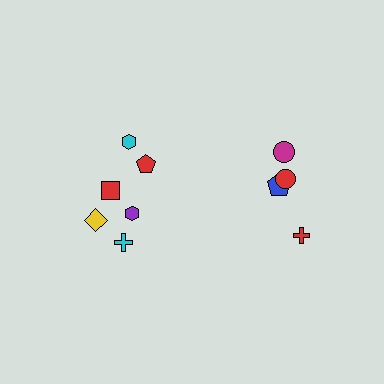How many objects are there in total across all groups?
There are 10 objects.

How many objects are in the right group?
There are 4 objects.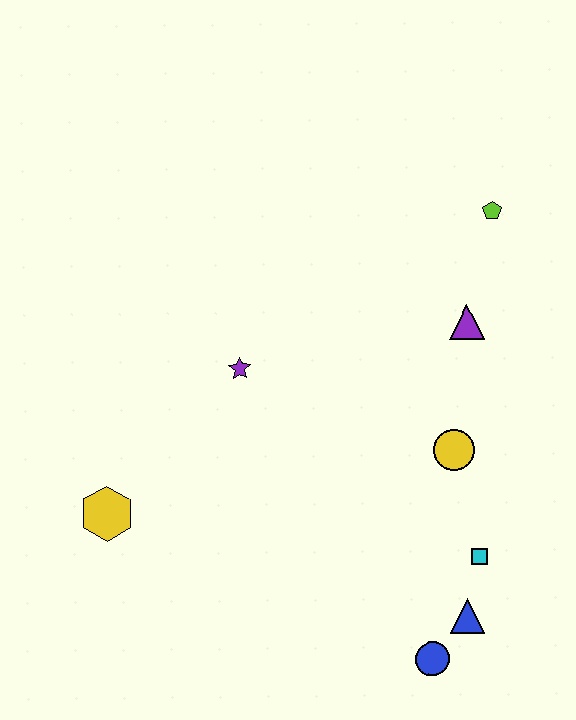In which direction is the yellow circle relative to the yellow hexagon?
The yellow circle is to the right of the yellow hexagon.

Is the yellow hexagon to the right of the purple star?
No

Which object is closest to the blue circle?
The blue triangle is closest to the blue circle.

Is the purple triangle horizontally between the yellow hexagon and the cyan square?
Yes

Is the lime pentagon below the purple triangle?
No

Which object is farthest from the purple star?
The blue circle is farthest from the purple star.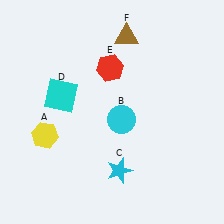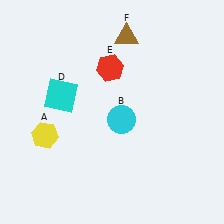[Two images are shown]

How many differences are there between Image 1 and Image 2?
There is 1 difference between the two images.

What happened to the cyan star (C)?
The cyan star (C) was removed in Image 2. It was in the bottom-right area of Image 1.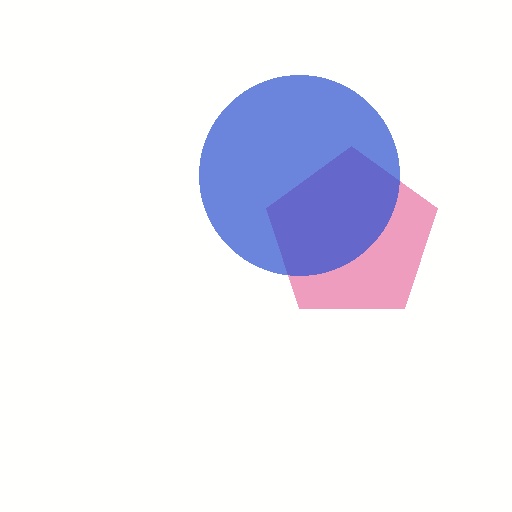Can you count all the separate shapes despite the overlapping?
Yes, there are 2 separate shapes.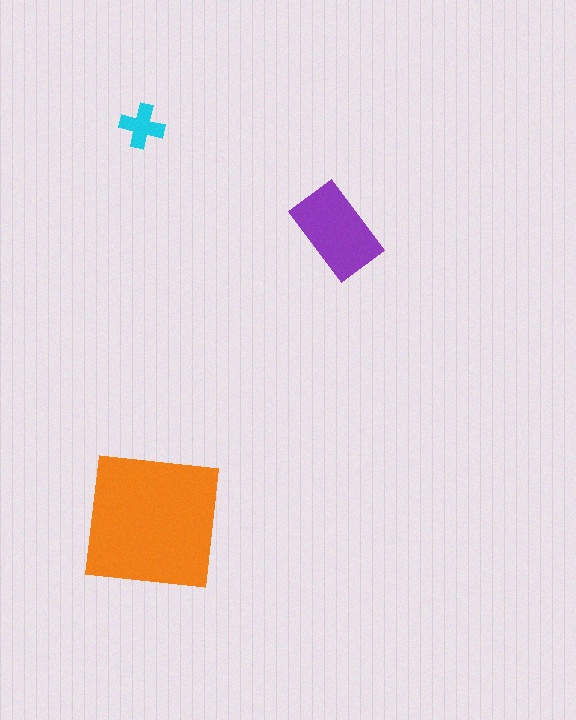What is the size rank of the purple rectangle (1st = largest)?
2nd.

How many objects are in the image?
There are 3 objects in the image.